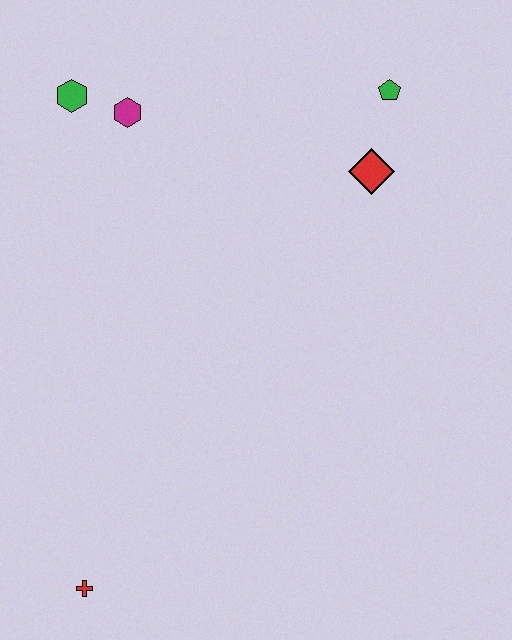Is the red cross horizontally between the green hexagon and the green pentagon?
Yes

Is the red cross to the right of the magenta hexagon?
No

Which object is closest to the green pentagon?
The red diamond is closest to the green pentagon.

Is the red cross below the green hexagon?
Yes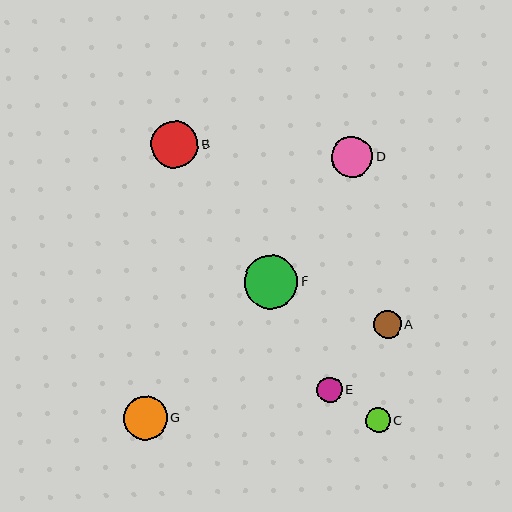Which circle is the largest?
Circle F is the largest with a size of approximately 54 pixels.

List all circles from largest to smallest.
From largest to smallest: F, B, G, D, A, C, E.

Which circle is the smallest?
Circle E is the smallest with a size of approximately 25 pixels.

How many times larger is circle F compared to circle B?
Circle F is approximately 1.1 times the size of circle B.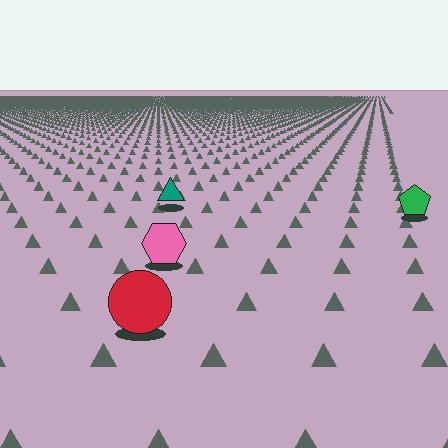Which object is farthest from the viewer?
The teal triangle is farthest from the viewer. It appears smaller and the ground texture around it is denser.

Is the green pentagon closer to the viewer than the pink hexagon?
No. The pink hexagon is closer — you can tell from the texture gradient: the ground texture is coarser near it.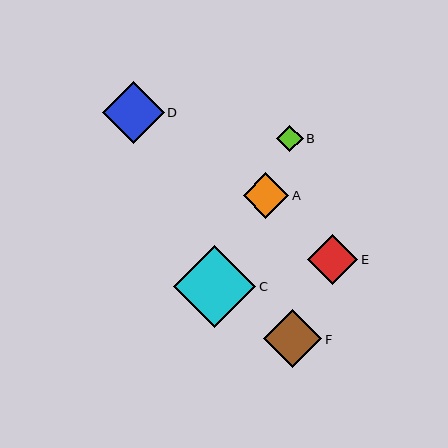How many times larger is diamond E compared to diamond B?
Diamond E is approximately 1.9 times the size of diamond B.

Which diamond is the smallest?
Diamond B is the smallest with a size of approximately 27 pixels.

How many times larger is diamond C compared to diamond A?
Diamond C is approximately 1.8 times the size of diamond A.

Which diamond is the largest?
Diamond C is the largest with a size of approximately 82 pixels.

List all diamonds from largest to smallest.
From largest to smallest: C, D, F, E, A, B.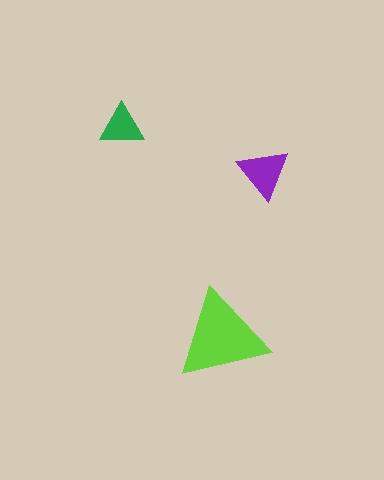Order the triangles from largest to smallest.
the lime one, the purple one, the green one.